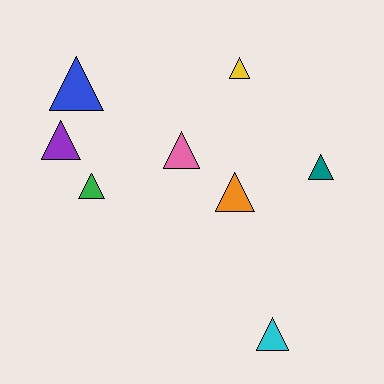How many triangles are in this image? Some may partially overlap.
There are 8 triangles.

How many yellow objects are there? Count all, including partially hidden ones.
There is 1 yellow object.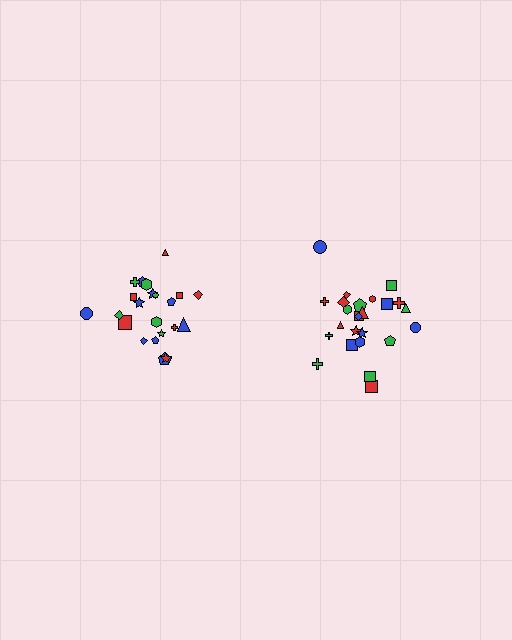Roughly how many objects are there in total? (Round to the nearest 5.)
Roughly 45 objects in total.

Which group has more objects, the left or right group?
The right group.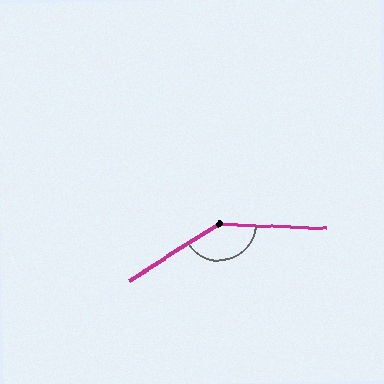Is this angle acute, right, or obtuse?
It is obtuse.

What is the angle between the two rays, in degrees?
Approximately 145 degrees.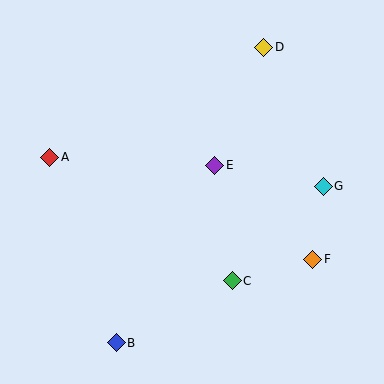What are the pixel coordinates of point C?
Point C is at (232, 281).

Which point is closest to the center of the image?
Point E at (215, 165) is closest to the center.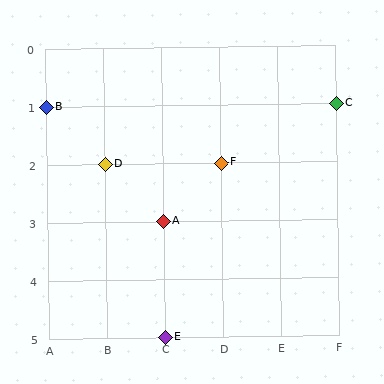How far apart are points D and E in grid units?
Points D and E are 1 column and 3 rows apart (about 3.2 grid units diagonally).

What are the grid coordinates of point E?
Point E is at grid coordinates (C, 5).